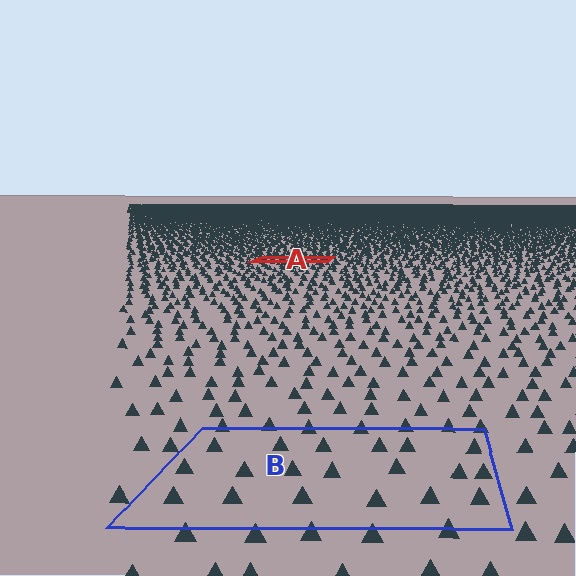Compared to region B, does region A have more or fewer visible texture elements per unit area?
Region A has more texture elements per unit area — they are packed more densely because it is farther away.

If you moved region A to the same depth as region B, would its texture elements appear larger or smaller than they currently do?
They would appear larger. At a closer depth, the same texture elements are projected at a bigger on-screen size.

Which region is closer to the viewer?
Region B is closer. The texture elements there are larger and more spread out.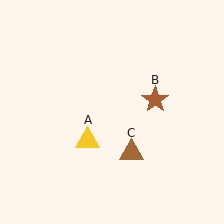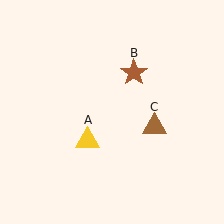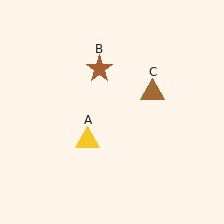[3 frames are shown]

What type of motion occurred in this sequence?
The brown star (object B), brown triangle (object C) rotated counterclockwise around the center of the scene.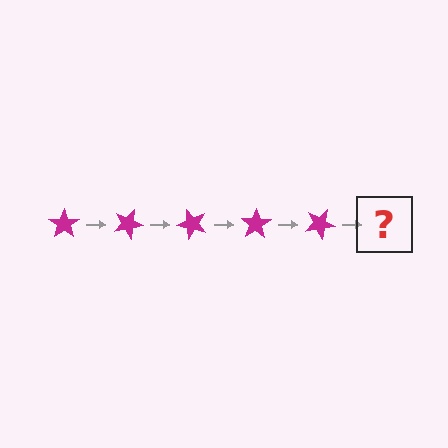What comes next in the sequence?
The next element should be a magenta star rotated 125 degrees.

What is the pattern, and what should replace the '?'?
The pattern is that the star rotates 25 degrees each step. The '?' should be a magenta star rotated 125 degrees.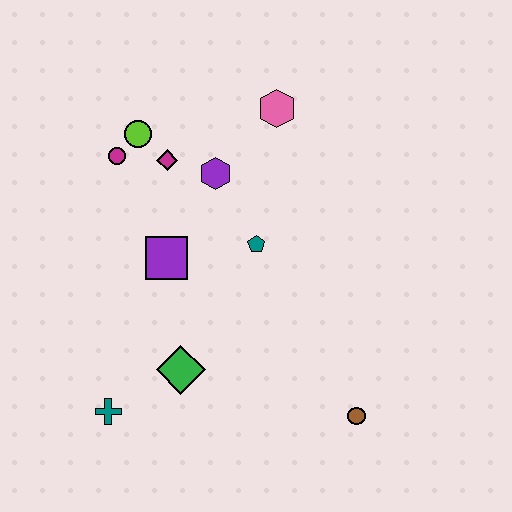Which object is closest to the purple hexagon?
The magenta diamond is closest to the purple hexagon.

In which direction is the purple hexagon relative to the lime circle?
The purple hexagon is to the right of the lime circle.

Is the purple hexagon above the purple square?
Yes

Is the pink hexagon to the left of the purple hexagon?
No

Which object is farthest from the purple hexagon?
The brown circle is farthest from the purple hexagon.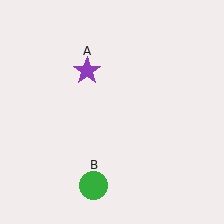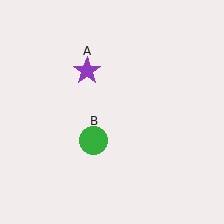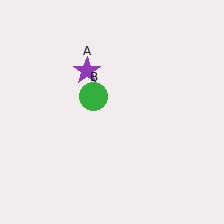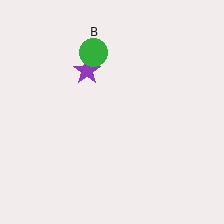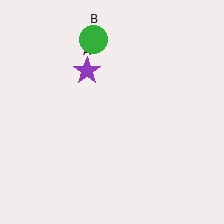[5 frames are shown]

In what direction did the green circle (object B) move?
The green circle (object B) moved up.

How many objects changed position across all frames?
1 object changed position: green circle (object B).